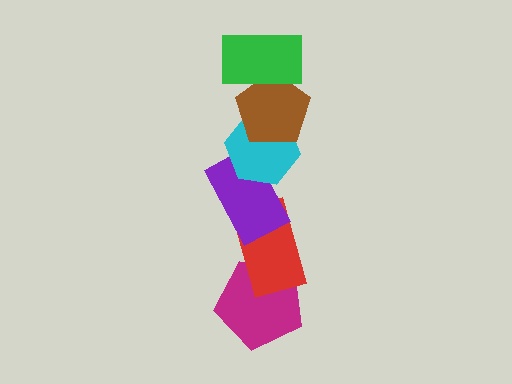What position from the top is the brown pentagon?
The brown pentagon is 2nd from the top.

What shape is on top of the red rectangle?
The purple rectangle is on top of the red rectangle.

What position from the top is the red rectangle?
The red rectangle is 5th from the top.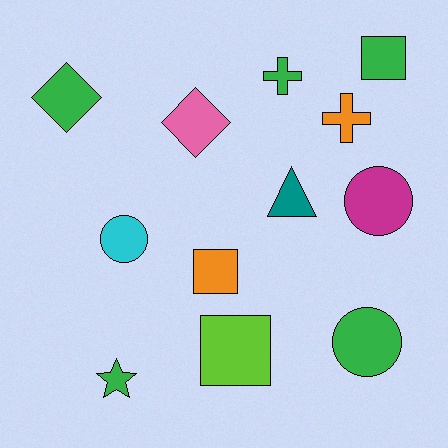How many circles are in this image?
There are 3 circles.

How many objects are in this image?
There are 12 objects.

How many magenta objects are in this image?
There is 1 magenta object.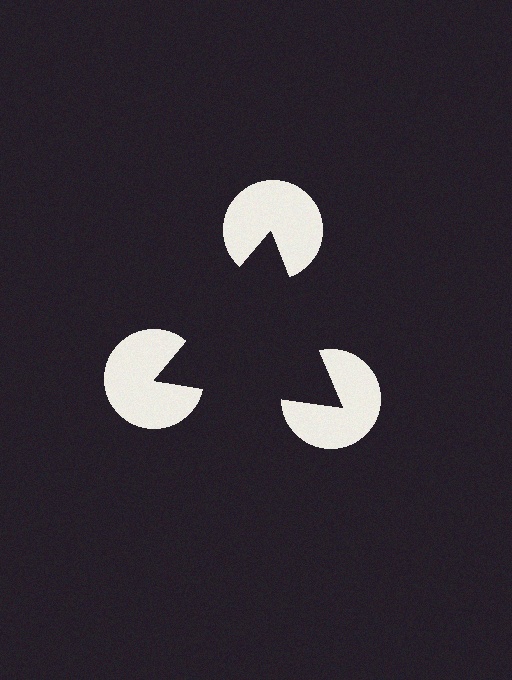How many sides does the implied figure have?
3 sides.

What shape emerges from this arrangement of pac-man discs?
An illusory triangle — its edges are inferred from the aligned wedge cuts in the pac-man discs, not physically drawn.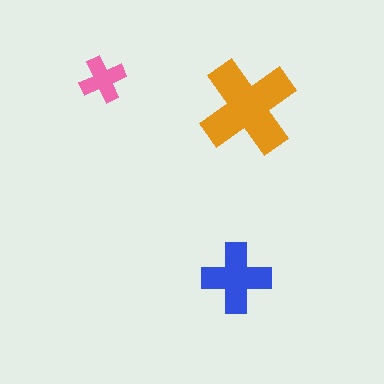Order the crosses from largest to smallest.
the orange one, the blue one, the pink one.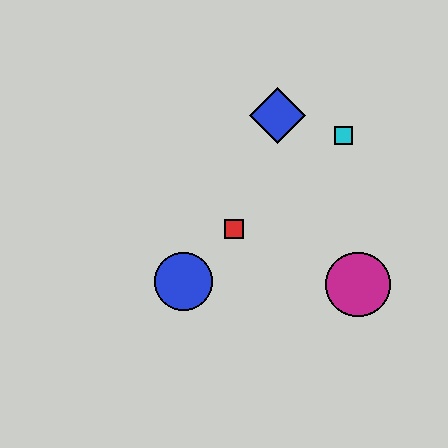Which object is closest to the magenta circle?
The red square is closest to the magenta circle.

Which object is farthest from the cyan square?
The blue circle is farthest from the cyan square.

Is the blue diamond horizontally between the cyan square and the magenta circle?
No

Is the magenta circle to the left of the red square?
No